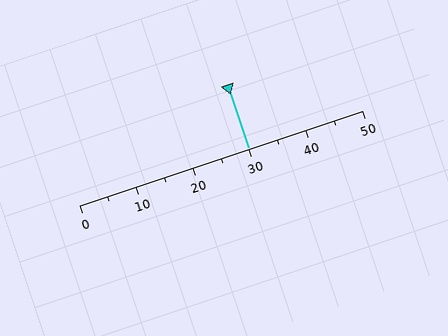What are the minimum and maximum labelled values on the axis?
The axis runs from 0 to 50.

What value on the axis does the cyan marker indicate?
The marker indicates approximately 30.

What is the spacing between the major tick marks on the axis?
The major ticks are spaced 10 apart.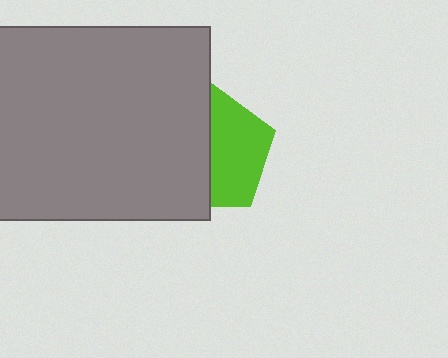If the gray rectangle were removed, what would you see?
You would see the complete lime pentagon.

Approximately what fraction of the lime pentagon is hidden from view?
Roughly 51% of the lime pentagon is hidden behind the gray rectangle.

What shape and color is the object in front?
The object in front is a gray rectangle.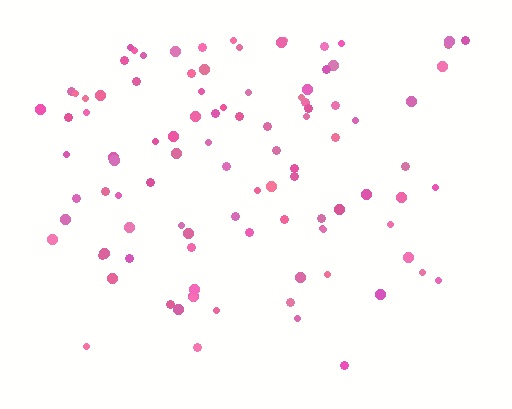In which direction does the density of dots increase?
From bottom to top, with the top side densest.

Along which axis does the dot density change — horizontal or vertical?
Vertical.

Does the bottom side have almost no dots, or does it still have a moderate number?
Still a moderate number, just noticeably fewer than the top.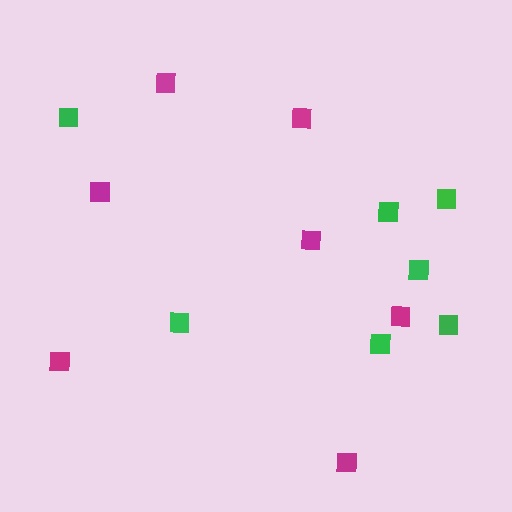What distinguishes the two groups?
There are 2 groups: one group of magenta squares (7) and one group of green squares (7).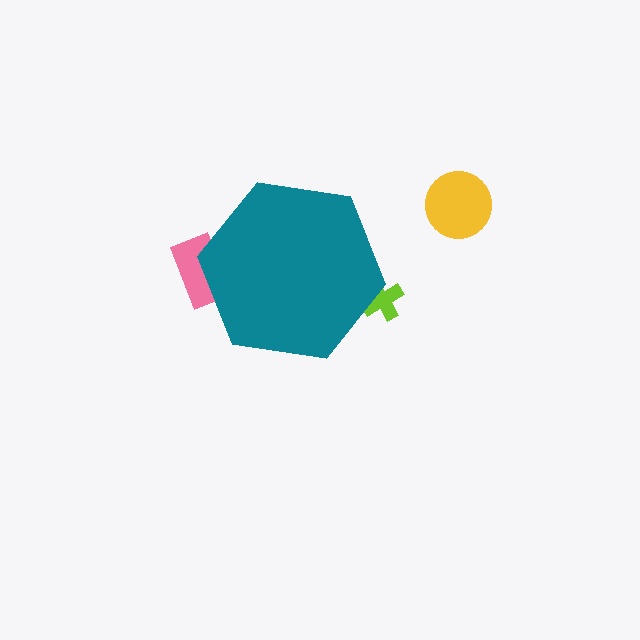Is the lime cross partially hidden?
Yes, the lime cross is partially hidden behind the teal hexagon.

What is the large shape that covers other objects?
A teal hexagon.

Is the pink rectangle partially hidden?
Yes, the pink rectangle is partially hidden behind the teal hexagon.